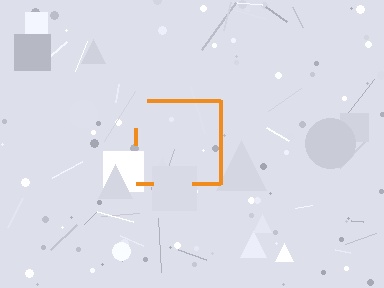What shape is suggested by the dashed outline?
The dashed outline suggests a square.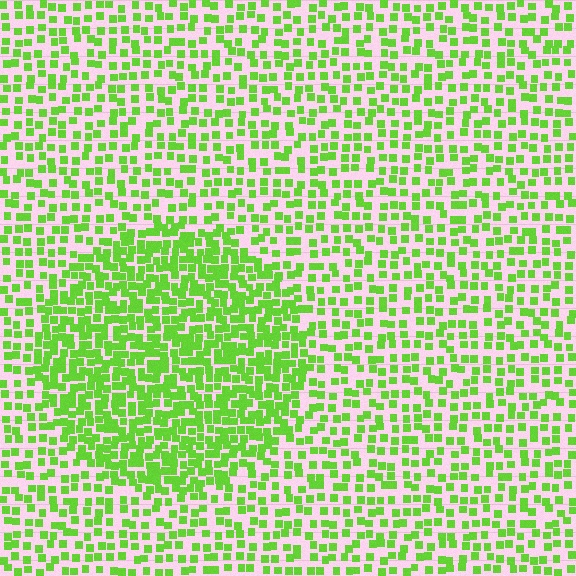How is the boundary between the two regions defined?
The boundary is defined by a change in element density (approximately 1.9x ratio). All elements are the same color, size, and shape.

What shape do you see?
I see a circle.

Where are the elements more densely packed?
The elements are more densely packed inside the circle boundary.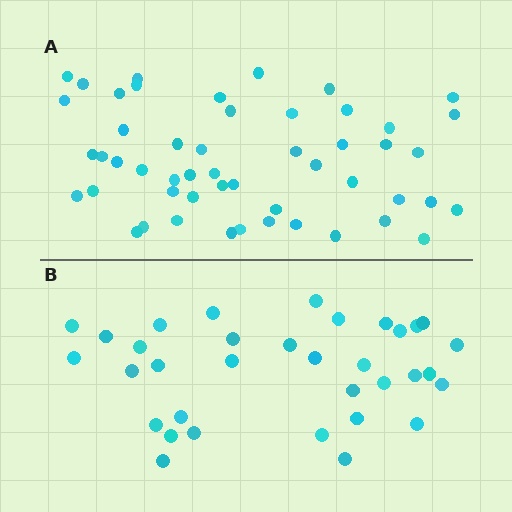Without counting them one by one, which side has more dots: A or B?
Region A (the top region) has more dots.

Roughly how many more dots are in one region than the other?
Region A has approximately 15 more dots than region B.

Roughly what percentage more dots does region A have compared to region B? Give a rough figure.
About 50% more.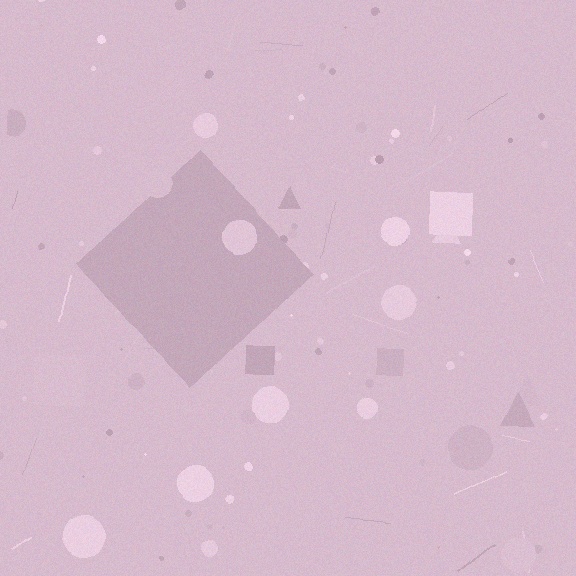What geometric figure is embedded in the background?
A diamond is embedded in the background.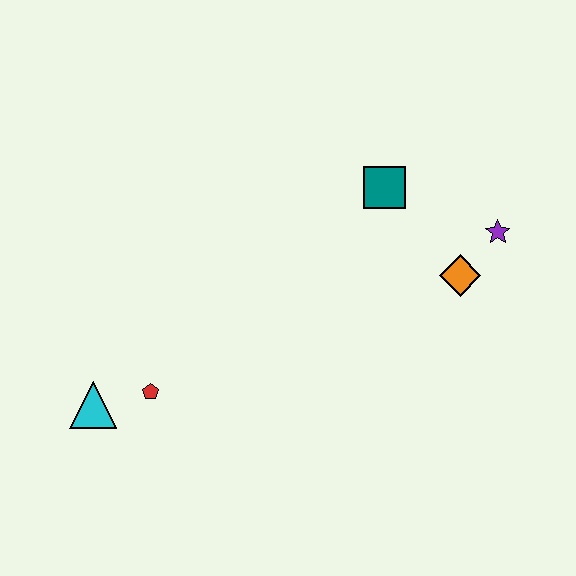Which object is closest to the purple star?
The orange diamond is closest to the purple star.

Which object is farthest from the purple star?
The cyan triangle is farthest from the purple star.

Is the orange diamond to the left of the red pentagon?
No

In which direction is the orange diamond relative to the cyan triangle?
The orange diamond is to the right of the cyan triangle.